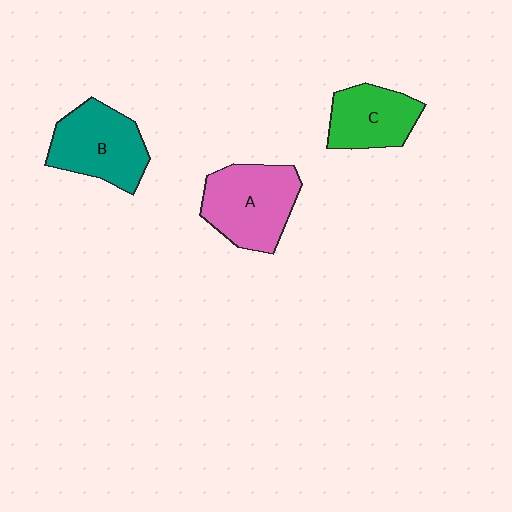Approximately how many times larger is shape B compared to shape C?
Approximately 1.3 times.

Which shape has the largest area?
Shape A (pink).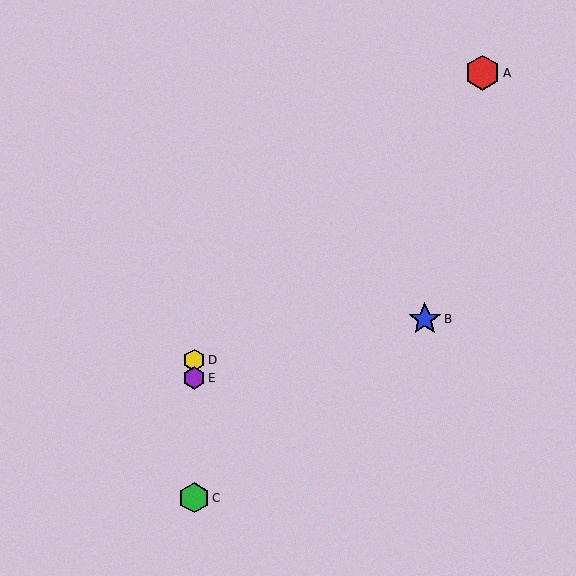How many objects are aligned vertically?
3 objects (C, D, E) are aligned vertically.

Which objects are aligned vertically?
Objects C, D, E are aligned vertically.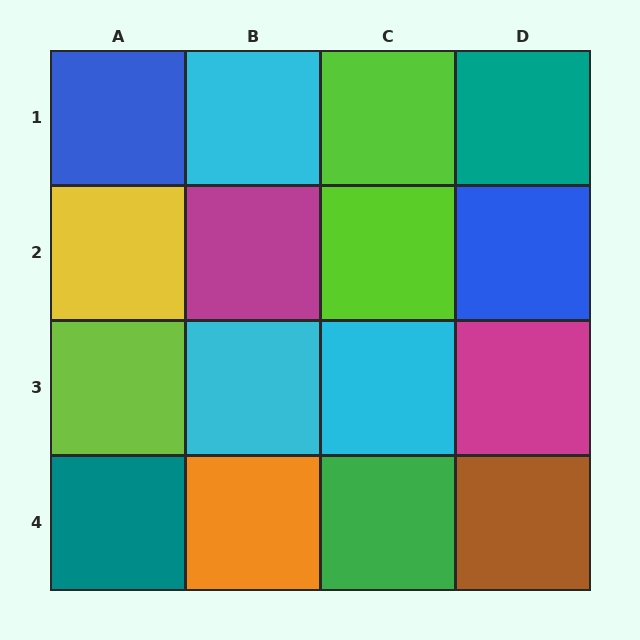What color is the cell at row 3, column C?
Cyan.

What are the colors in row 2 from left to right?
Yellow, magenta, lime, blue.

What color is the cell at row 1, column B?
Cyan.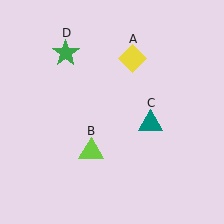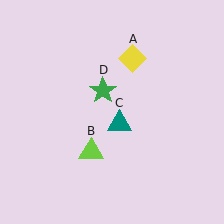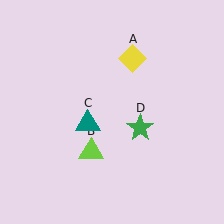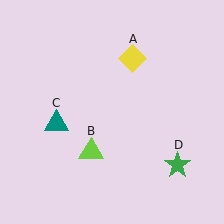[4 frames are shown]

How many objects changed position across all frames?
2 objects changed position: teal triangle (object C), green star (object D).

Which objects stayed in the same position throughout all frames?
Yellow diamond (object A) and lime triangle (object B) remained stationary.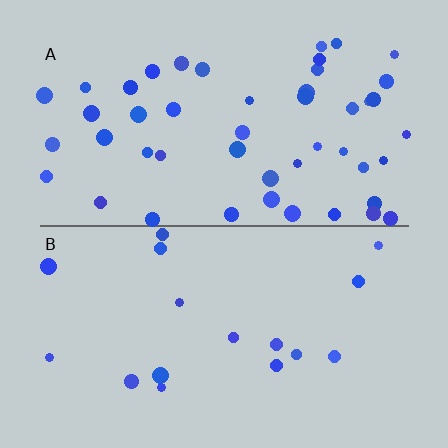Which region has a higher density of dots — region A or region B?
A (the top).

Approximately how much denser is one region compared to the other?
Approximately 2.9× — region A over region B.